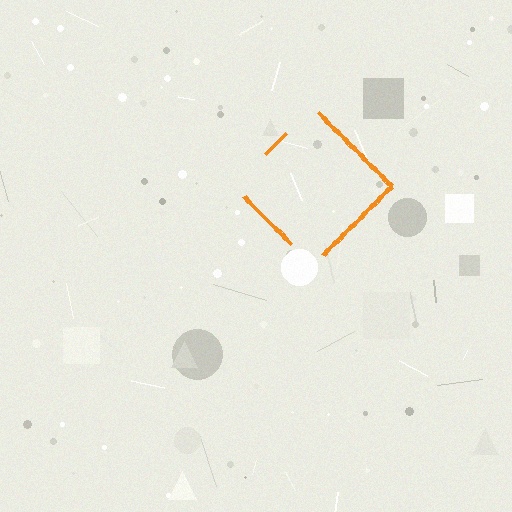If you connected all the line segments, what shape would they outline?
They would outline a diamond.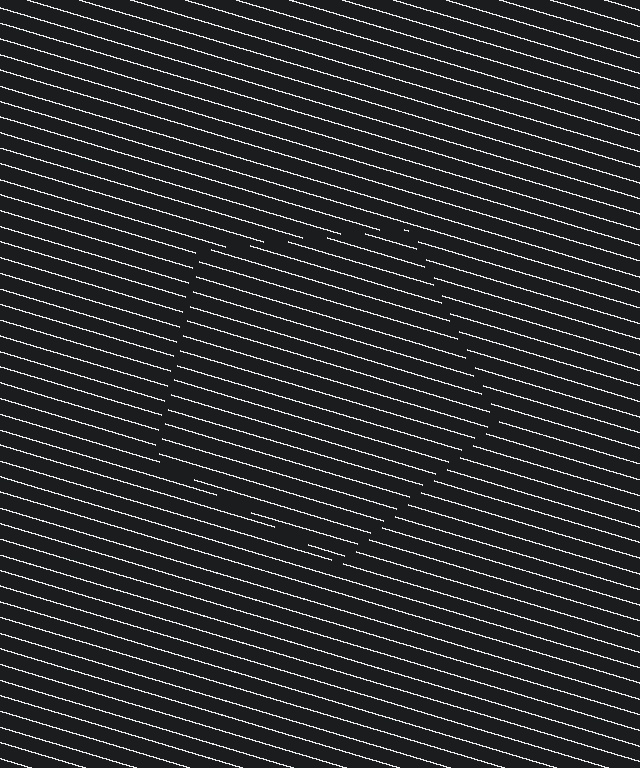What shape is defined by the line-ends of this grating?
An illusory pentagon. The interior of the shape contains the same grating, shifted by half a period — the contour is defined by the phase discontinuity where line-ends from the inner and outer gratings abut.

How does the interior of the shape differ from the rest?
The interior of the shape contains the same grating, shifted by half a period — the contour is defined by the phase discontinuity where line-ends from the inner and outer gratings abut.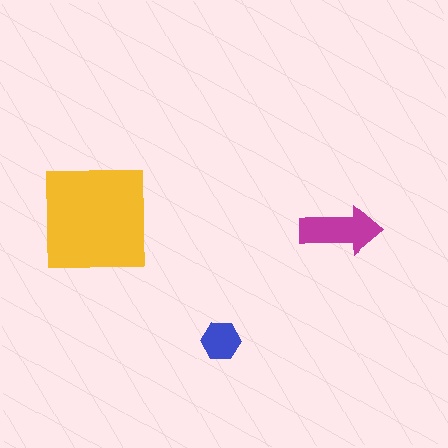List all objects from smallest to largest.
The blue hexagon, the magenta arrow, the yellow square.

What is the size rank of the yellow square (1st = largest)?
1st.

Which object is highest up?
The yellow square is topmost.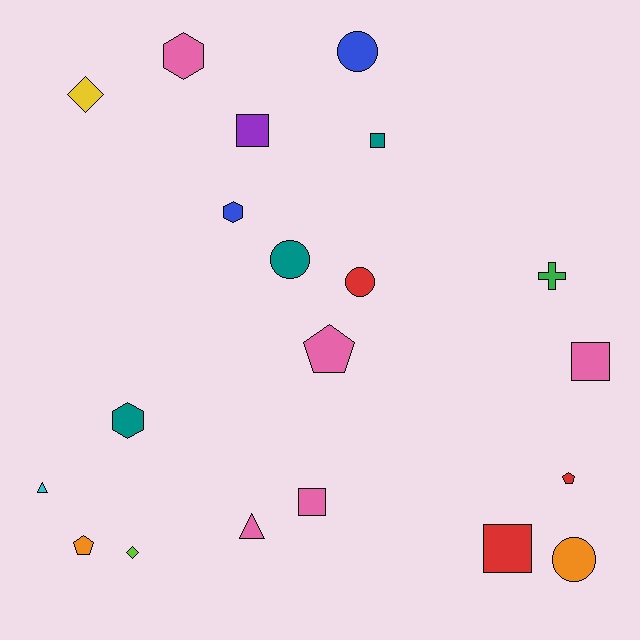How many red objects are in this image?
There are 3 red objects.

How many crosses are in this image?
There is 1 cross.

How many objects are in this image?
There are 20 objects.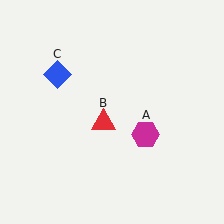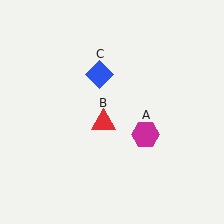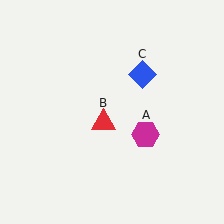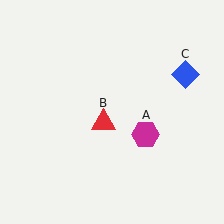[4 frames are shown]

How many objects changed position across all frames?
1 object changed position: blue diamond (object C).